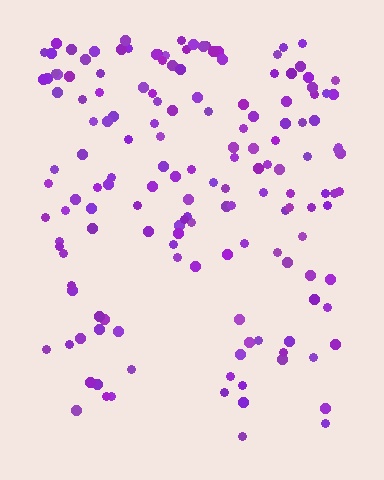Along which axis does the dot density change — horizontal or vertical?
Vertical.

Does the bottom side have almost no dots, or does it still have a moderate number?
Still a moderate number, just noticeably fewer than the top.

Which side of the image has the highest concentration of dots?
The top.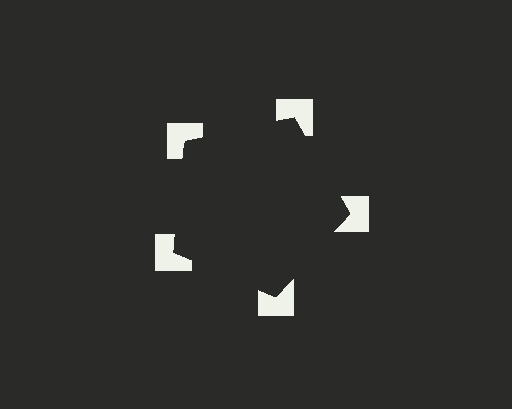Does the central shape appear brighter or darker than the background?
It typically appears slightly darker than the background, even though no actual brightness change is drawn.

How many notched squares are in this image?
There are 5 — one at each vertex of the illusory pentagon.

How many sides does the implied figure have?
5 sides.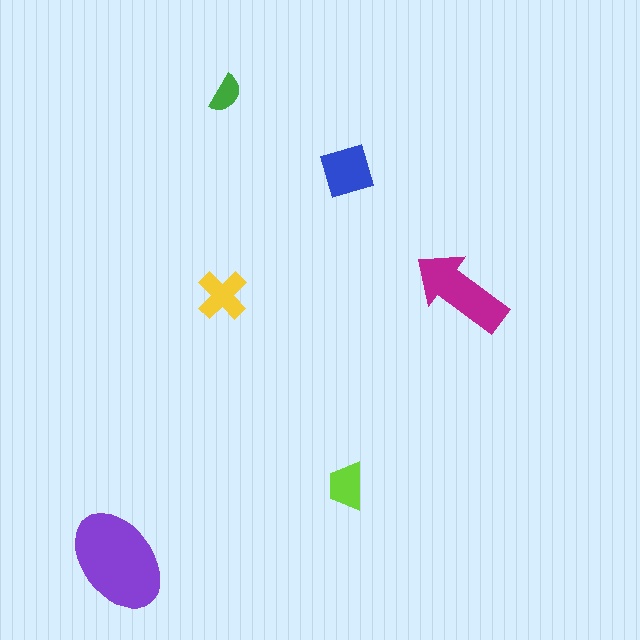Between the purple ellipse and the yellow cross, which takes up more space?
The purple ellipse.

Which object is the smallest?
The green semicircle.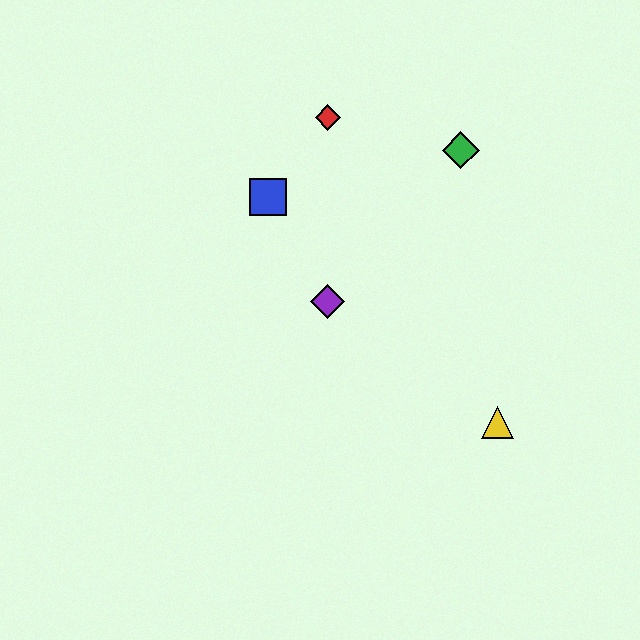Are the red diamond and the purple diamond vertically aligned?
Yes, both are at x≈328.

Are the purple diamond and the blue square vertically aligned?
No, the purple diamond is at x≈328 and the blue square is at x≈268.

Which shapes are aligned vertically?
The red diamond, the purple diamond are aligned vertically.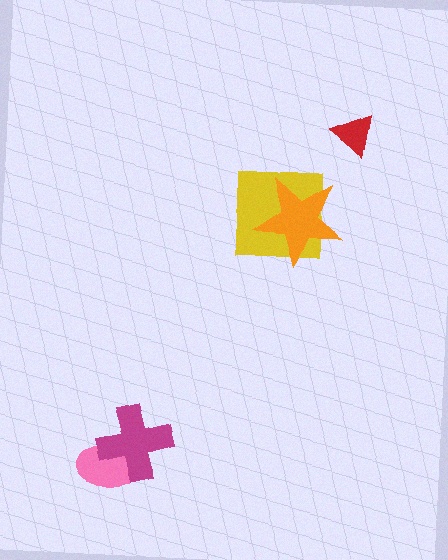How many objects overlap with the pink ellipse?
1 object overlaps with the pink ellipse.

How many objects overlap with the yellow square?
1 object overlaps with the yellow square.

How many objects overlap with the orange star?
1 object overlaps with the orange star.